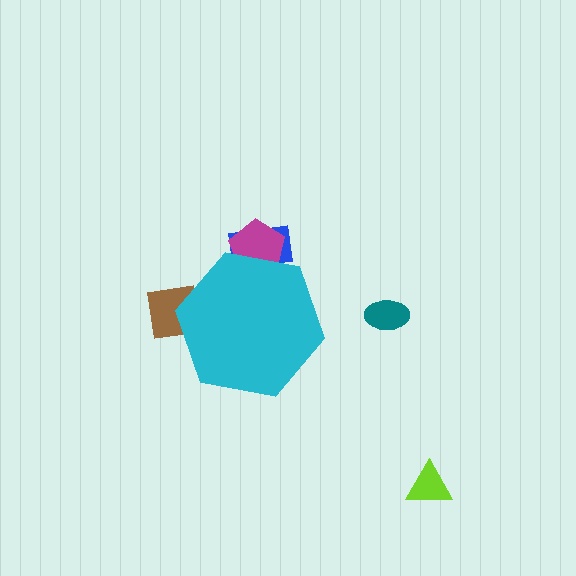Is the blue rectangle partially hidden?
Yes, the blue rectangle is partially hidden behind the cyan hexagon.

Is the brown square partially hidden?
Yes, the brown square is partially hidden behind the cyan hexagon.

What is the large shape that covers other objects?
A cyan hexagon.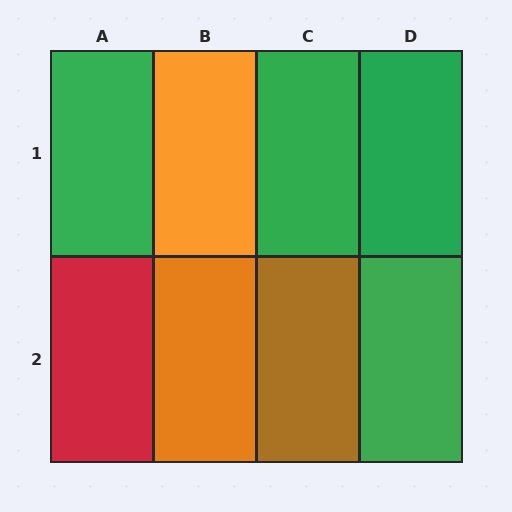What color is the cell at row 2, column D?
Green.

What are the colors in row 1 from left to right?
Green, orange, green, green.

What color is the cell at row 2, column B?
Orange.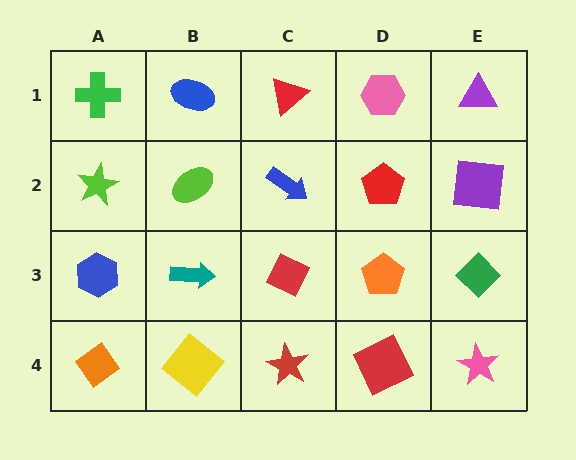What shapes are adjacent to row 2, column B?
A blue ellipse (row 1, column B), a teal arrow (row 3, column B), a lime star (row 2, column A), a blue arrow (row 2, column C).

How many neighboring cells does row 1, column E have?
2.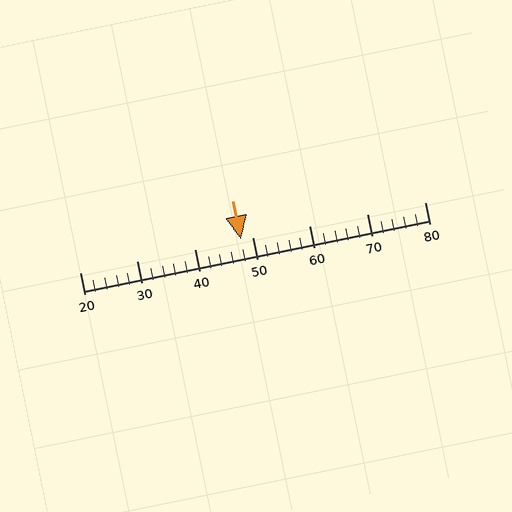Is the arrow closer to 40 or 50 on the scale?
The arrow is closer to 50.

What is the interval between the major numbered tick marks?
The major tick marks are spaced 10 units apart.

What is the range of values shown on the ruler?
The ruler shows values from 20 to 80.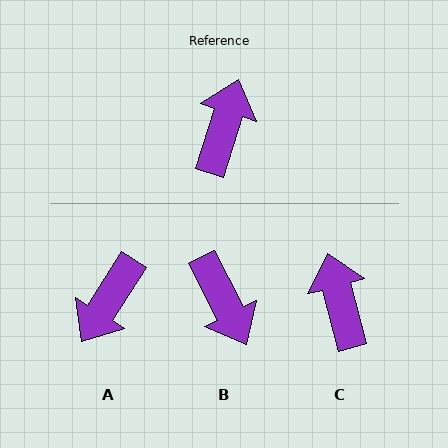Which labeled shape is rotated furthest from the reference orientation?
A, about 165 degrees away.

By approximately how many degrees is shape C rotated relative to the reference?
Approximately 32 degrees counter-clockwise.